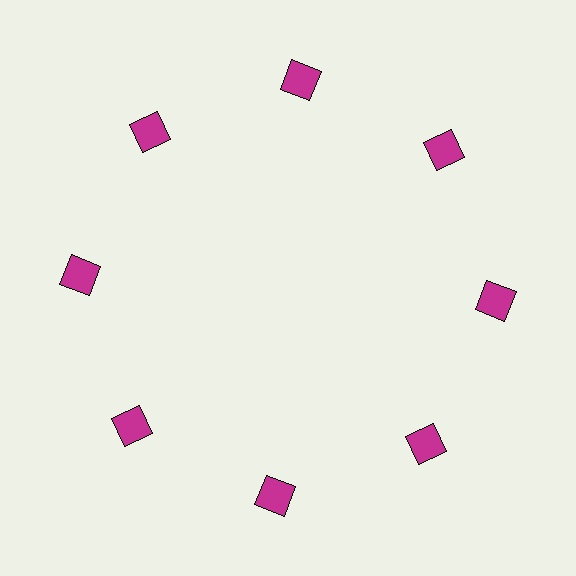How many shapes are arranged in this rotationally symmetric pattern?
There are 8 shapes, arranged in 8 groups of 1.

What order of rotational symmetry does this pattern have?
This pattern has 8-fold rotational symmetry.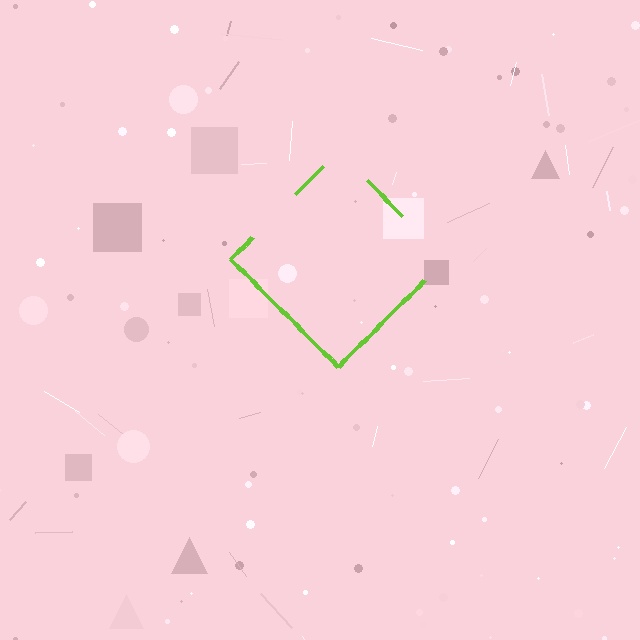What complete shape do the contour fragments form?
The contour fragments form a diamond.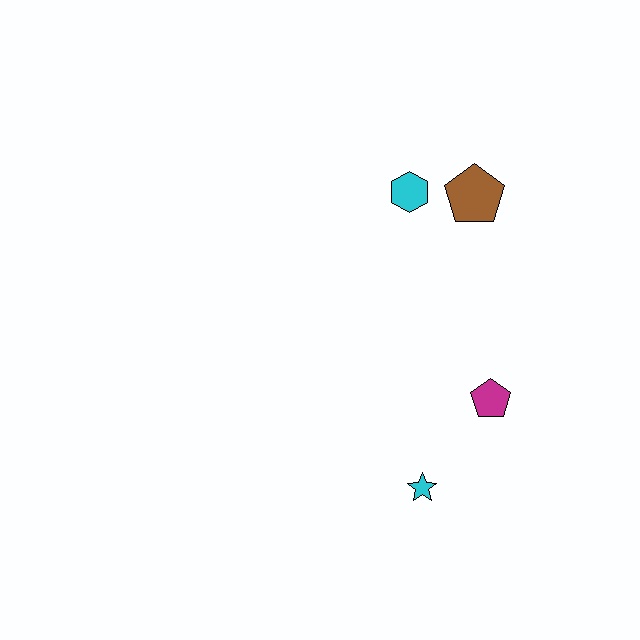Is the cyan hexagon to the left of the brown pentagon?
Yes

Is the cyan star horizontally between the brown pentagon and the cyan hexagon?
Yes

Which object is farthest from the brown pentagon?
The cyan star is farthest from the brown pentagon.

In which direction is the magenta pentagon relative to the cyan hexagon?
The magenta pentagon is below the cyan hexagon.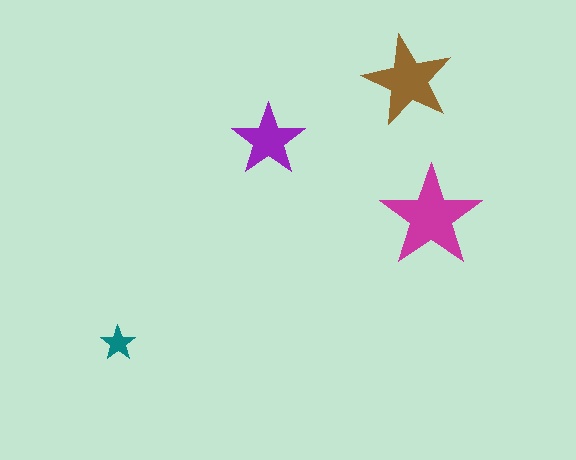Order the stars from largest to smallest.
the magenta one, the brown one, the purple one, the teal one.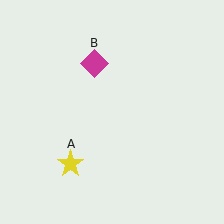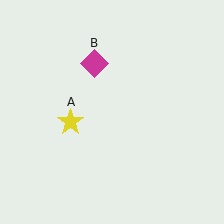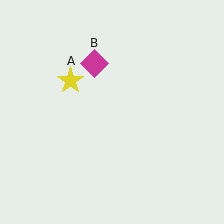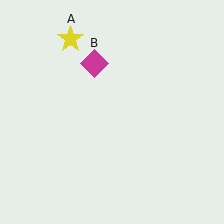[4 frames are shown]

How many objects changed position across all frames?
1 object changed position: yellow star (object A).